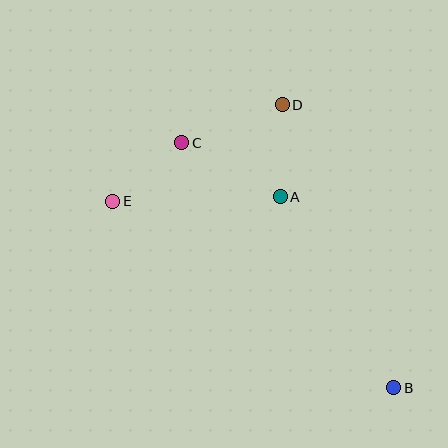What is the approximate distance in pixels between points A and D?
The distance between A and D is approximately 92 pixels.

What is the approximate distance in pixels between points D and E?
The distance between D and E is approximately 195 pixels.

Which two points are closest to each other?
Points C and E are closest to each other.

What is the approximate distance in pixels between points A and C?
The distance between A and C is approximately 113 pixels.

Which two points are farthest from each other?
Points B and E are farthest from each other.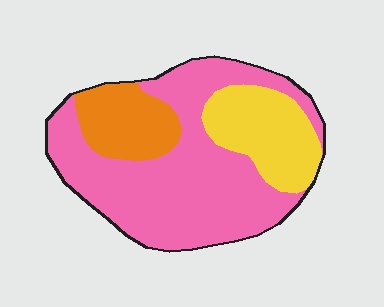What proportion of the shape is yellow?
Yellow covers around 20% of the shape.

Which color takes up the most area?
Pink, at roughly 60%.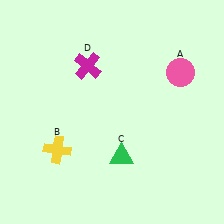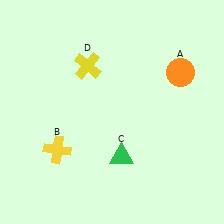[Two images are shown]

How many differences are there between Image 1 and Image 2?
There are 2 differences between the two images.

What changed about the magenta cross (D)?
In Image 1, D is magenta. In Image 2, it changed to yellow.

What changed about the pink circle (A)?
In Image 1, A is pink. In Image 2, it changed to orange.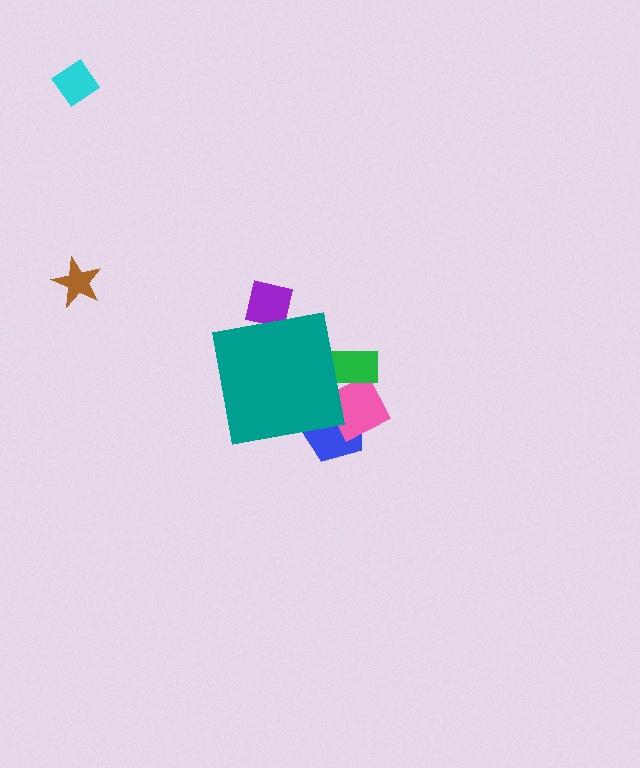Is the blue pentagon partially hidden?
Yes, the blue pentagon is partially hidden behind the teal square.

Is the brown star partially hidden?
No, the brown star is fully visible.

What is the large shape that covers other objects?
A teal square.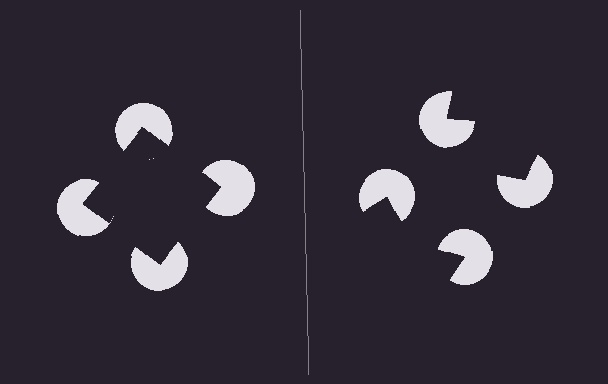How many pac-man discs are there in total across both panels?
8 — 4 on each side.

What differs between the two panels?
The pac-man discs are positioned identically on both sides; only the wedge orientations differ. On the left they align to a square; on the right they are misaligned.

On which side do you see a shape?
An illusory square appears on the left side. On the right side the wedge cuts are rotated, so no coherent shape forms.